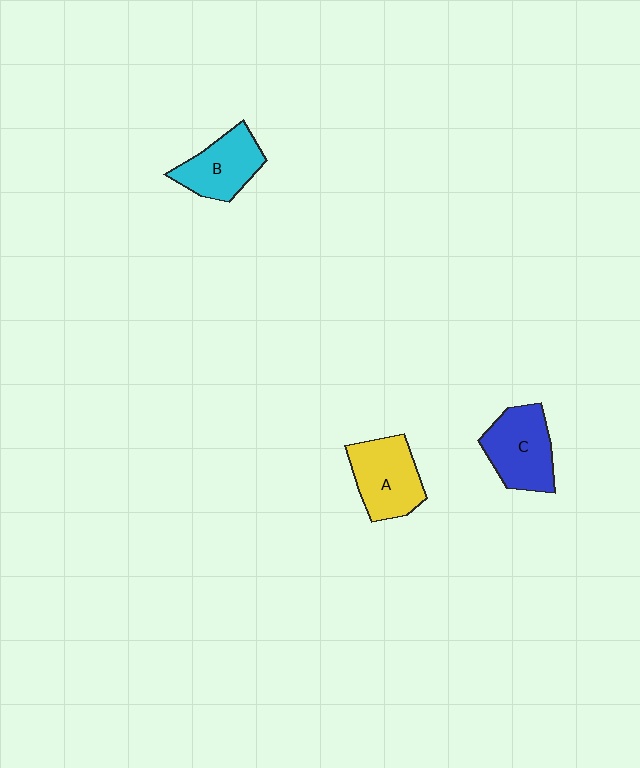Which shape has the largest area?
Shape C (blue).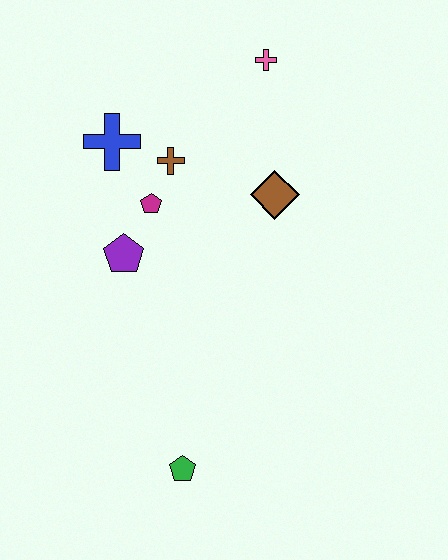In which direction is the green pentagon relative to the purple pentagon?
The green pentagon is below the purple pentagon.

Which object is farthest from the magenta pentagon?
The green pentagon is farthest from the magenta pentagon.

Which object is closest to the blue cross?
The brown cross is closest to the blue cross.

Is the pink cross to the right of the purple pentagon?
Yes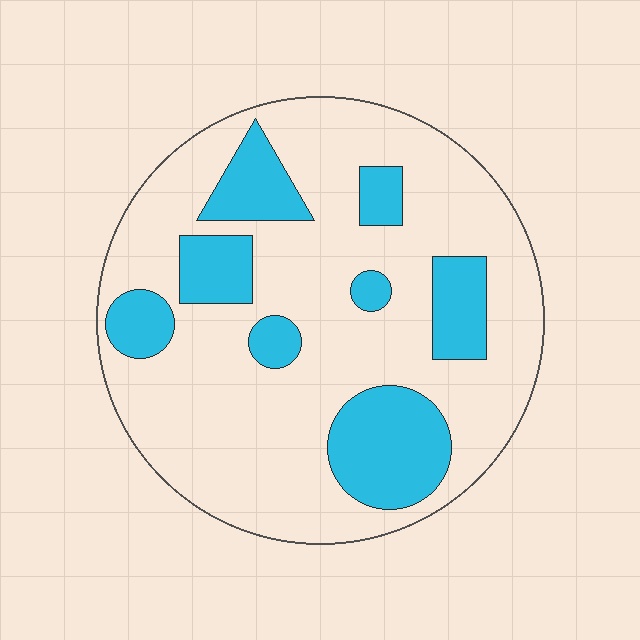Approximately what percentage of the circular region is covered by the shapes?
Approximately 25%.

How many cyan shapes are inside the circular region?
8.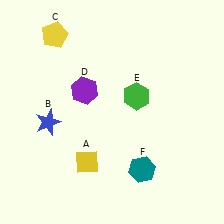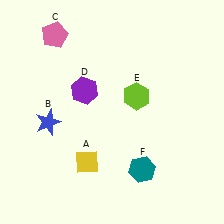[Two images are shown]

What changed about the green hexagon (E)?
In Image 1, E is green. In Image 2, it changed to lime.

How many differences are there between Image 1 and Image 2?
There are 2 differences between the two images.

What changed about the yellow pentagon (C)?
In Image 1, C is yellow. In Image 2, it changed to pink.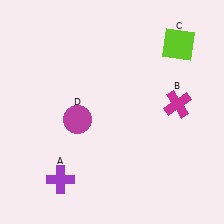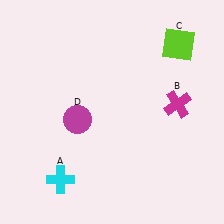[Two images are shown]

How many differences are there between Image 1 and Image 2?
There is 1 difference between the two images.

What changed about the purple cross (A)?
In Image 1, A is purple. In Image 2, it changed to cyan.